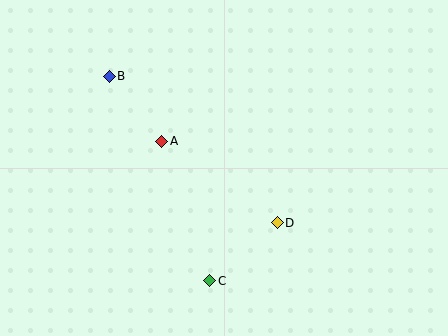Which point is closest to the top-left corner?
Point B is closest to the top-left corner.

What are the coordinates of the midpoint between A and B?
The midpoint between A and B is at (136, 109).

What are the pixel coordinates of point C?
Point C is at (210, 281).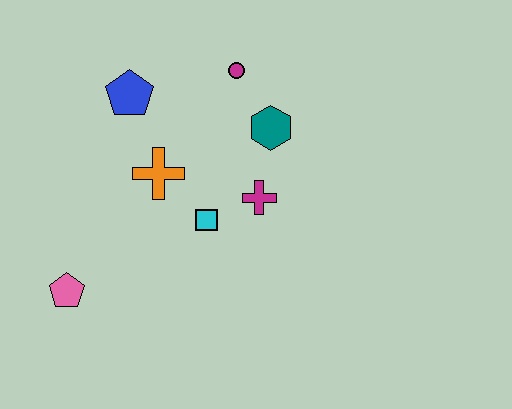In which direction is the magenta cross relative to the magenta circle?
The magenta cross is below the magenta circle.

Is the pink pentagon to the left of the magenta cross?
Yes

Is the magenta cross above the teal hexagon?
No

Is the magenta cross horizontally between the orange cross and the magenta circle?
No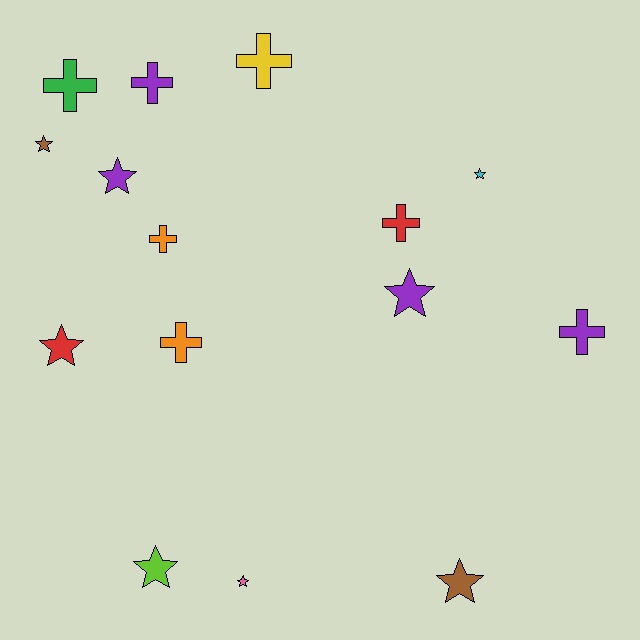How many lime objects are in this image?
There is 1 lime object.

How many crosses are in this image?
There are 7 crosses.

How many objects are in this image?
There are 15 objects.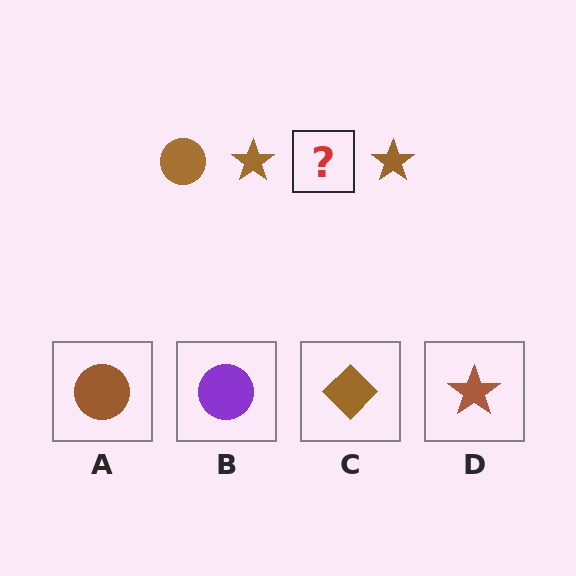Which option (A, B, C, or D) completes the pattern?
A.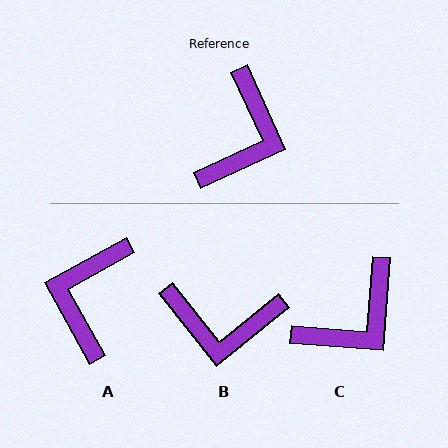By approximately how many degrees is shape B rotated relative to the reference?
Approximately 76 degrees clockwise.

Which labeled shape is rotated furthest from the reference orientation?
A, about 175 degrees away.